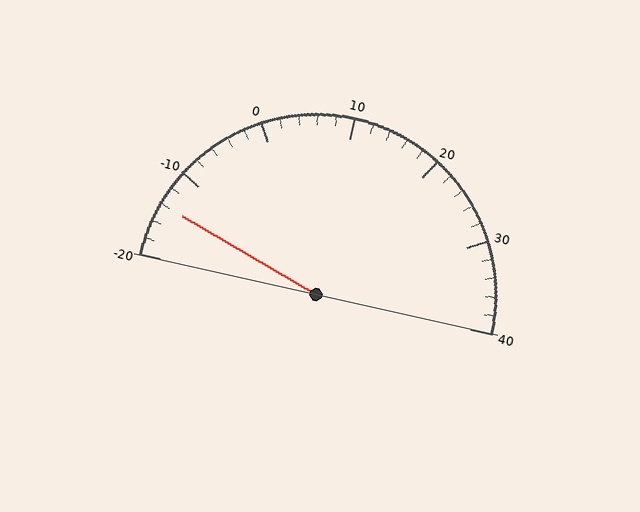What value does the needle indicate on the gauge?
The needle indicates approximately -14.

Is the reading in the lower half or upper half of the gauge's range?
The reading is in the lower half of the range (-20 to 40).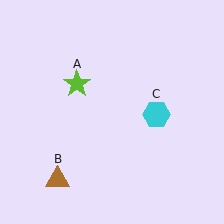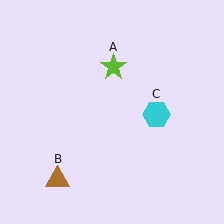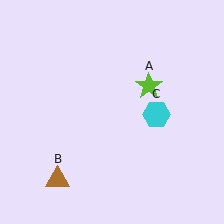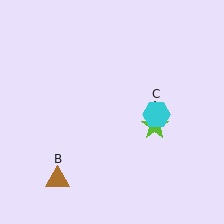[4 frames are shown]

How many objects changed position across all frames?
1 object changed position: lime star (object A).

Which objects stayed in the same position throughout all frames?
Brown triangle (object B) and cyan hexagon (object C) remained stationary.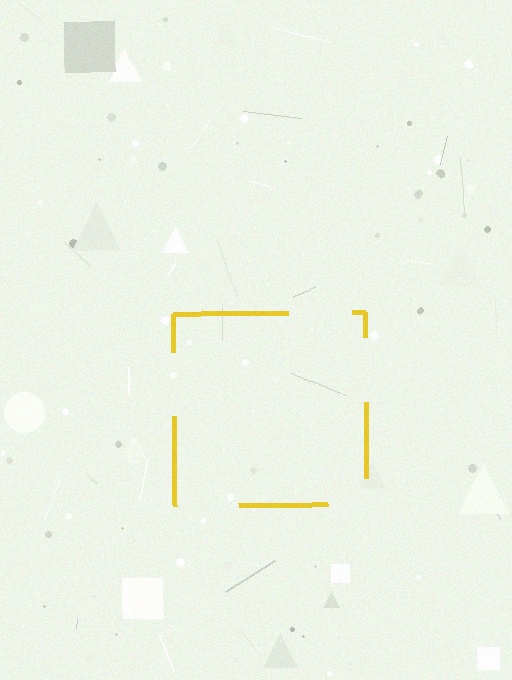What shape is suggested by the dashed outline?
The dashed outline suggests a square.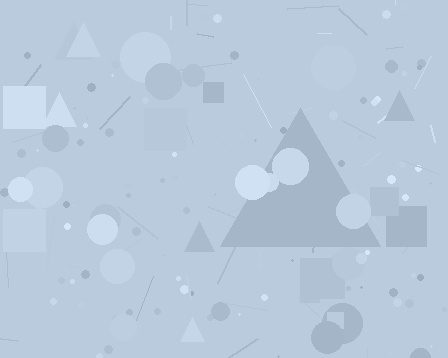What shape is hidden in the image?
A triangle is hidden in the image.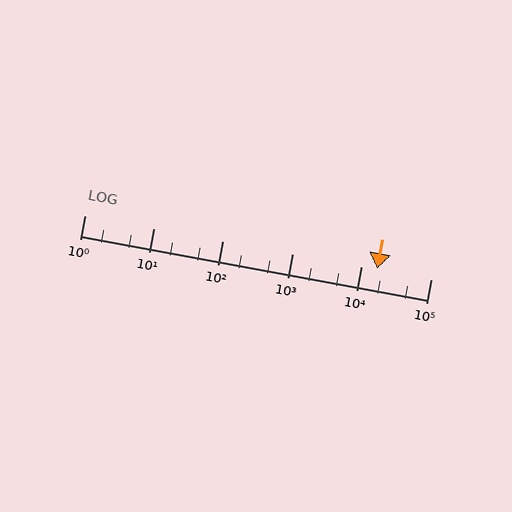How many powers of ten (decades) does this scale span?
The scale spans 5 decades, from 1 to 100000.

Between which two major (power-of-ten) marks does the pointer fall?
The pointer is between 10000 and 100000.